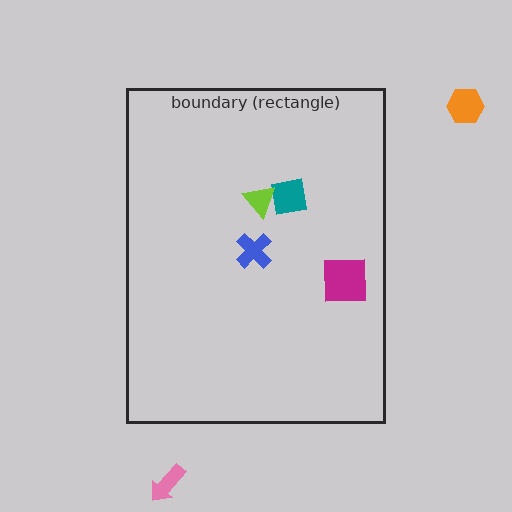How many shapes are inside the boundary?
4 inside, 2 outside.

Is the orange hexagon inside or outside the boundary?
Outside.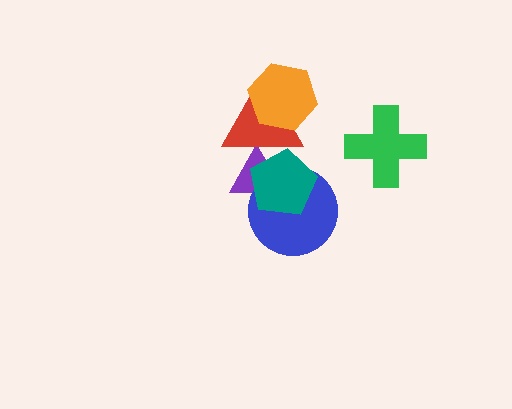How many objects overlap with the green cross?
0 objects overlap with the green cross.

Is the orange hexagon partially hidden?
No, no other shape covers it.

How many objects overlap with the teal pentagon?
3 objects overlap with the teal pentagon.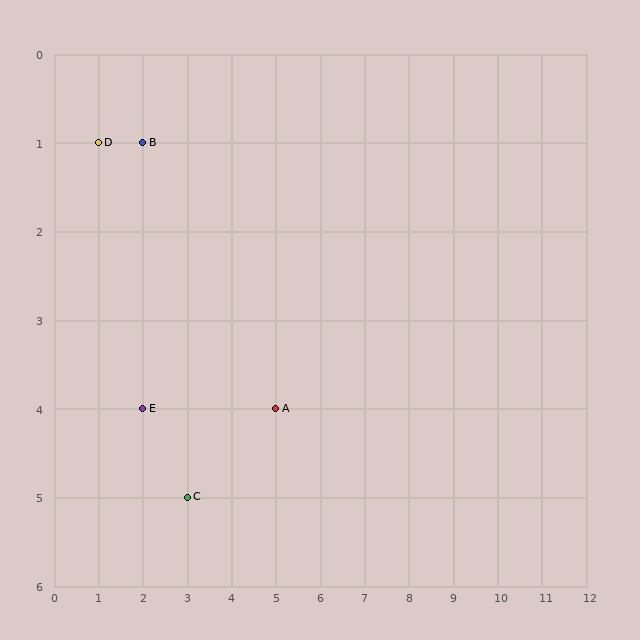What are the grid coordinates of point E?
Point E is at grid coordinates (2, 4).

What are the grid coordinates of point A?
Point A is at grid coordinates (5, 4).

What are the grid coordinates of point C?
Point C is at grid coordinates (3, 5).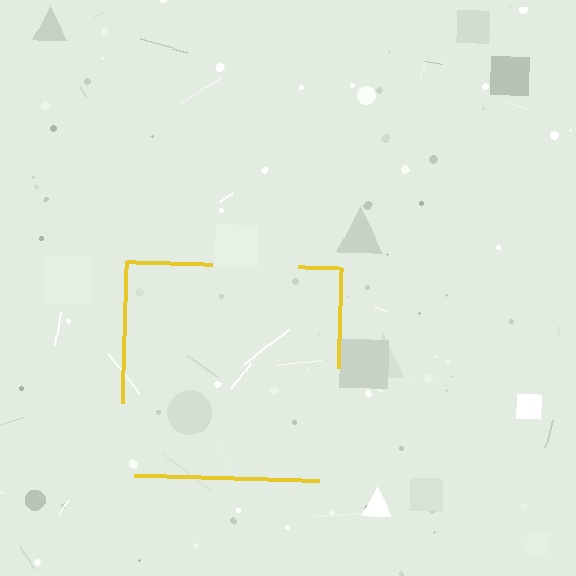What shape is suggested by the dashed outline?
The dashed outline suggests a square.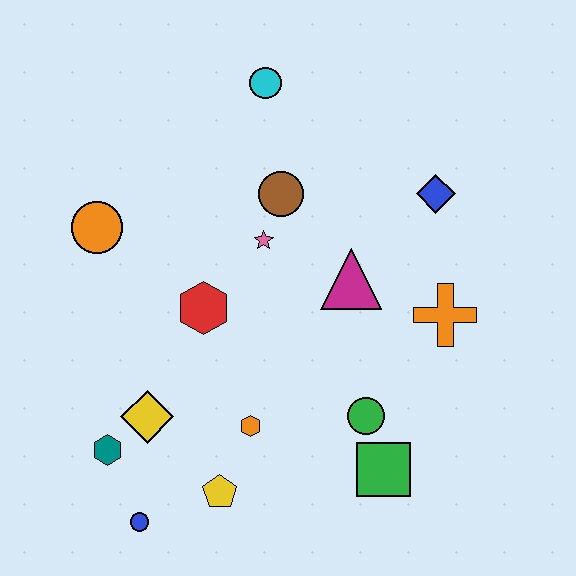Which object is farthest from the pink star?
The blue circle is farthest from the pink star.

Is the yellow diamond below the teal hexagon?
No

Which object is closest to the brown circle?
The pink star is closest to the brown circle.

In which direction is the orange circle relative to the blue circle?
The orange circle is above the blue circle.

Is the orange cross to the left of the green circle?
No